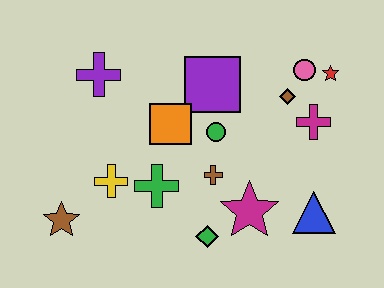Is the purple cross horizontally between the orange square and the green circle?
No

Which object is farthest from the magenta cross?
The brown star is farthest from the magenta cross.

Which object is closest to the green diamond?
The magenta star is closest to the green diamond.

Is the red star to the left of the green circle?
No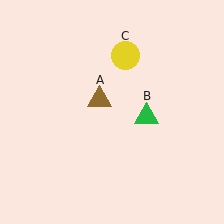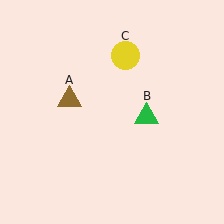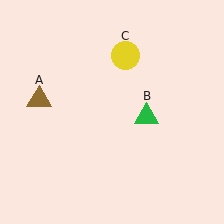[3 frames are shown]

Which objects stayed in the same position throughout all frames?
Green triangle (object B) and yellow circle (object C) remained stationary.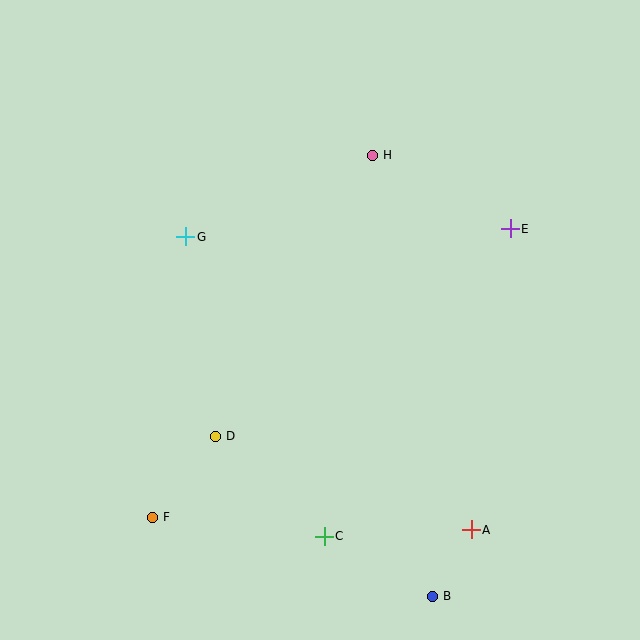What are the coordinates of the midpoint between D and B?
The midpoint between D and B is at (324, 516).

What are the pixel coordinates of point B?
Point B is at (432, 596).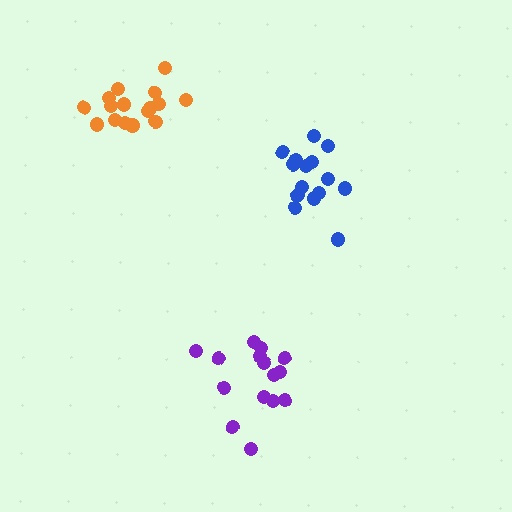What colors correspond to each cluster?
The clusters are colored: blue, purple, orange.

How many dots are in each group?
Group 1: 16 dots, Group 2: 16 dots, Group 3: 16 dots (48 total).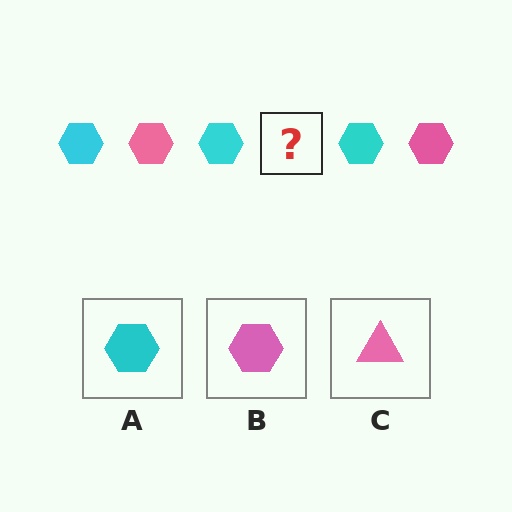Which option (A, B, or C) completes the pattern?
B.